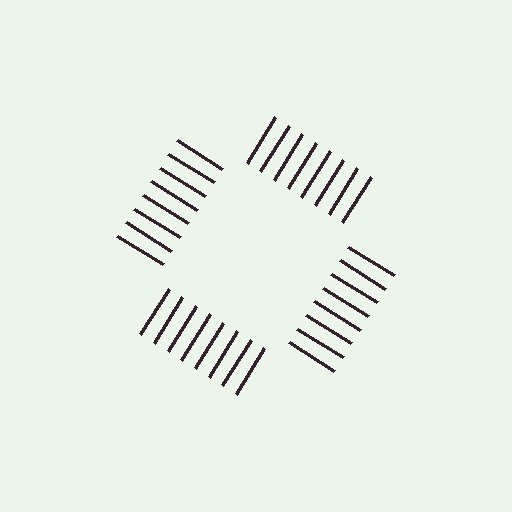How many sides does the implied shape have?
4 sides — the line-ends trace a square.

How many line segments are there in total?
32 — 8 along each of the 4 edges.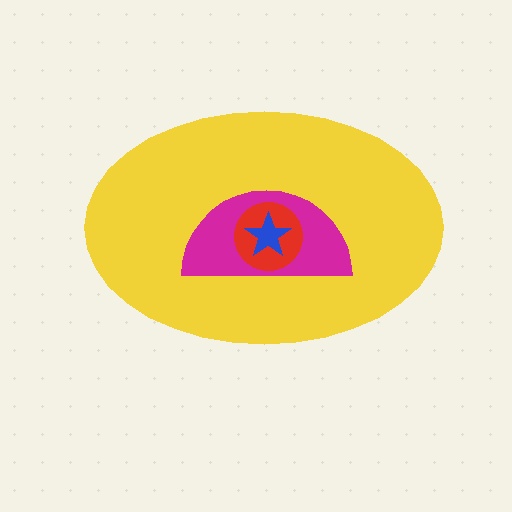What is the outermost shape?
The yellow ellipse.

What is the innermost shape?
The blue star.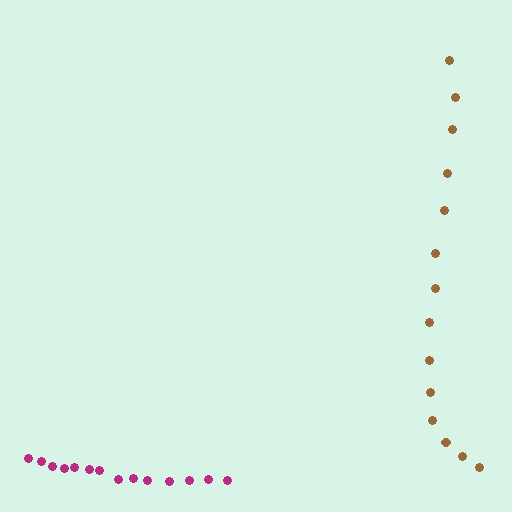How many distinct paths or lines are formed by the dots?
There are 2 distinct paths.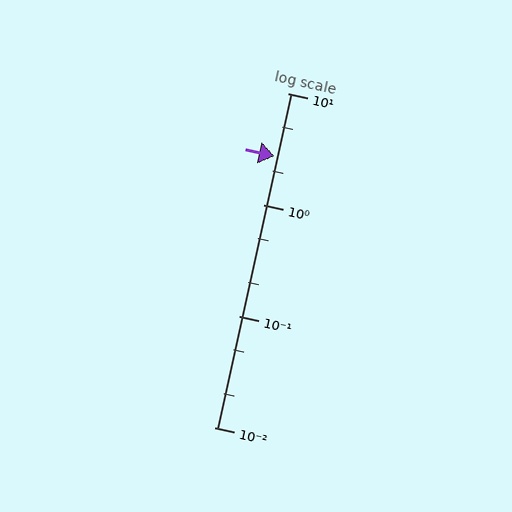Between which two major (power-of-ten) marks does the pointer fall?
The pointer is between 1 and 10.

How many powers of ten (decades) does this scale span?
The scale spans 3 decades, from 0.01 to 10.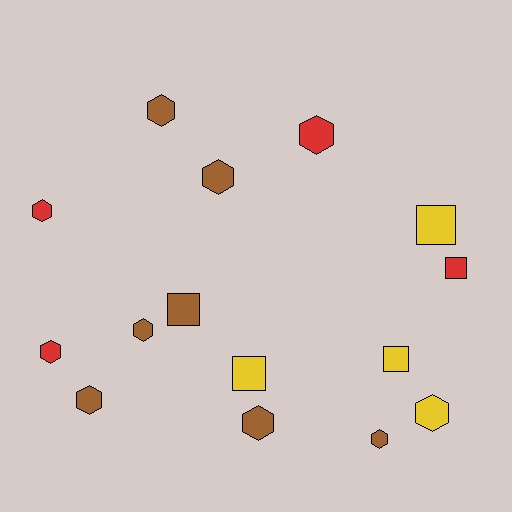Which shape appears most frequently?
Hexagon, with 10 objects.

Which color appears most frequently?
Brown, with 7 objects.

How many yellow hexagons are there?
There is 1 yellow hexagon.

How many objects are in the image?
There are 15 objects.